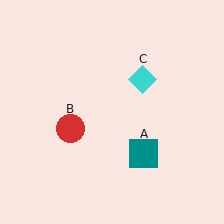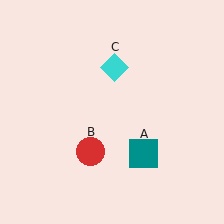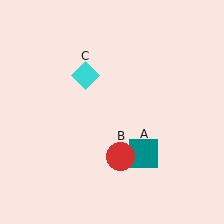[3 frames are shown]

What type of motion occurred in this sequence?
The red circle (object B), cyan diamond (object C) rotated counterclockwise around the center of the scene.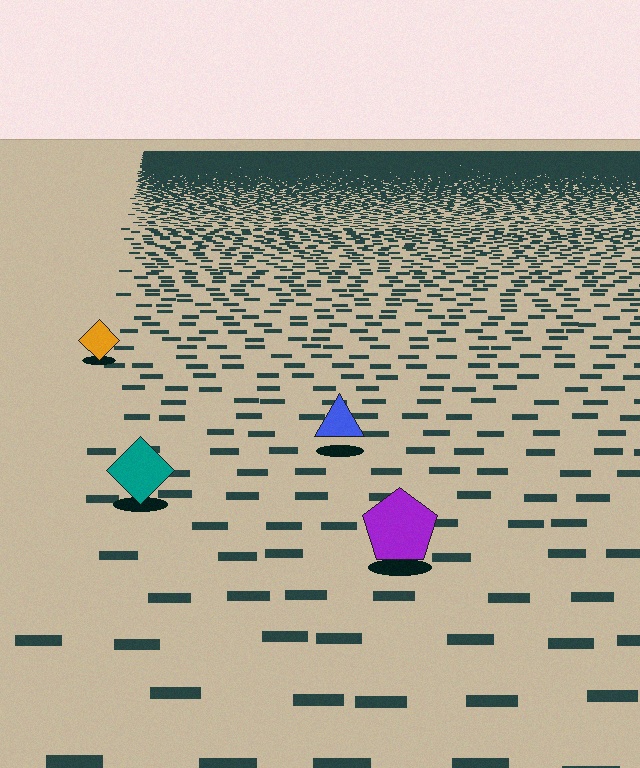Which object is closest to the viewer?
The purple pentagon is closest. The texture marks near it are larger and more spread out.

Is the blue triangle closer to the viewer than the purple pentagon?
No. The purple pentagon is closer — you can tell from the texture gradient: the ground texture is coarser near it.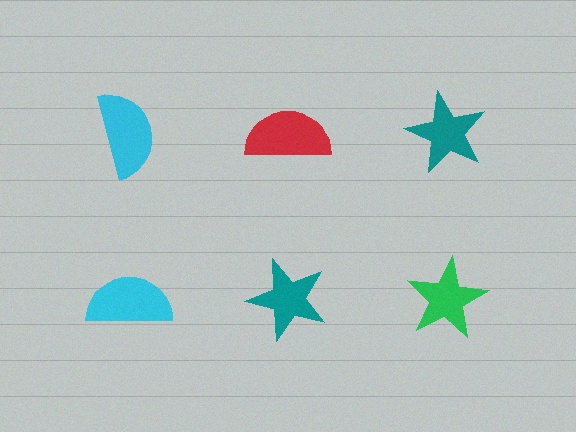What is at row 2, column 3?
A green star.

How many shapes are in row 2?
3 shapes.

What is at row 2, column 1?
A cyan semicircle.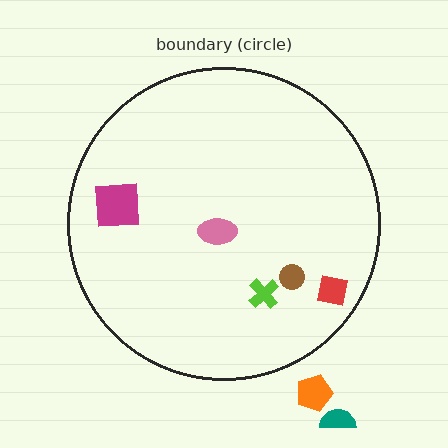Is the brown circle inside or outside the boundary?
Inside.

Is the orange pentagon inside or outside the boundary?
Outside.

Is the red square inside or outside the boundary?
Inside.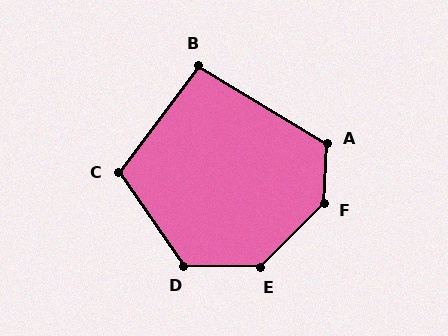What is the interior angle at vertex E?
Approximately 133 degrees (obtuse).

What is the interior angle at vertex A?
Approximately 118 degrees (obtuse).